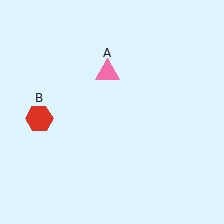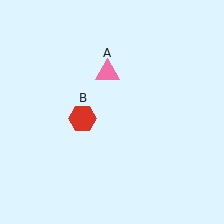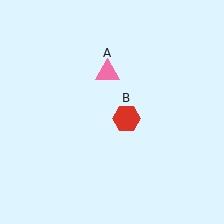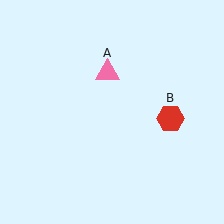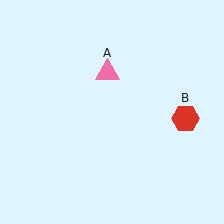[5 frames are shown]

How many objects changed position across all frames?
1 object changed position: red hexagon (object B).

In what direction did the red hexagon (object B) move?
The red hexagon (object B) moved right.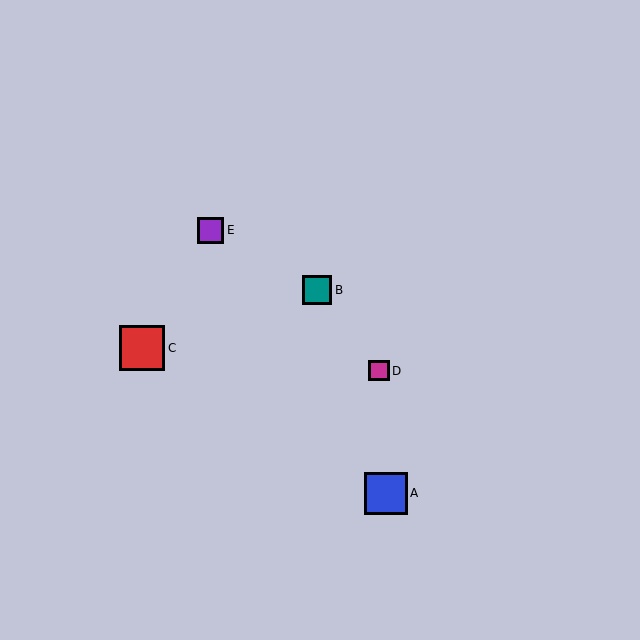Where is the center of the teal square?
The center of the teal square is at (317, 290).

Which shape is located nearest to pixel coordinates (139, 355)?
The red square (labeled C) at (142, 348) is nearest to that location.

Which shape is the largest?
The red square (labeled C) is the largest.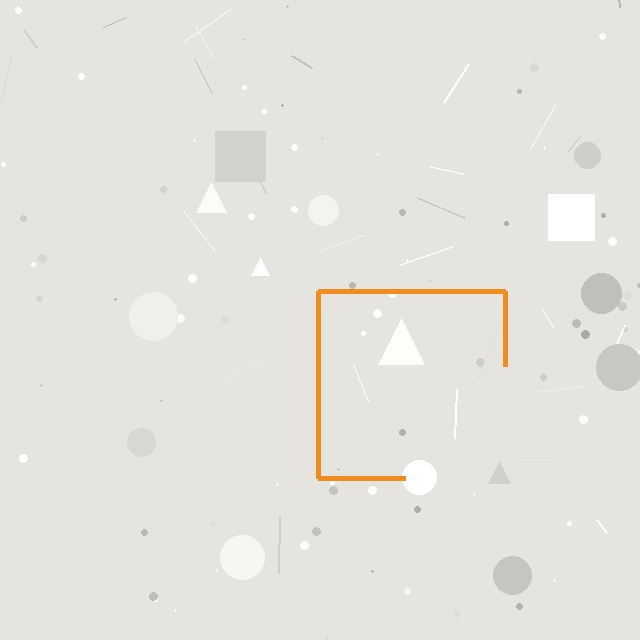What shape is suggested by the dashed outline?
The dashed outline suggests a square.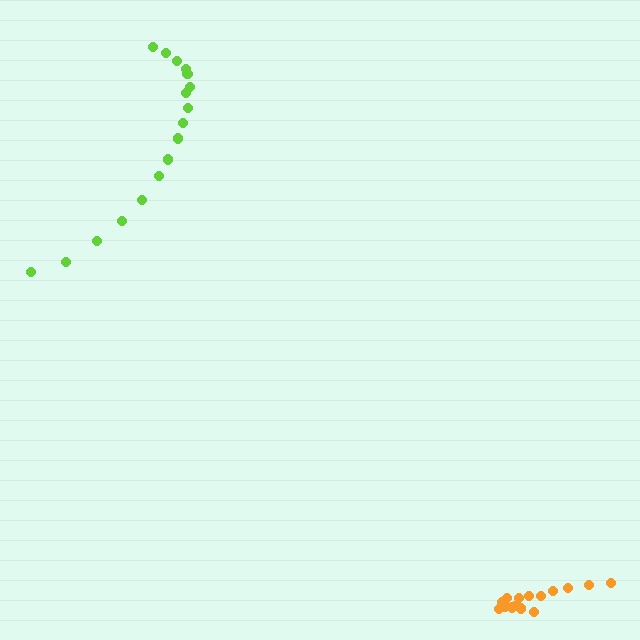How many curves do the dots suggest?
There are 2 distinct paths.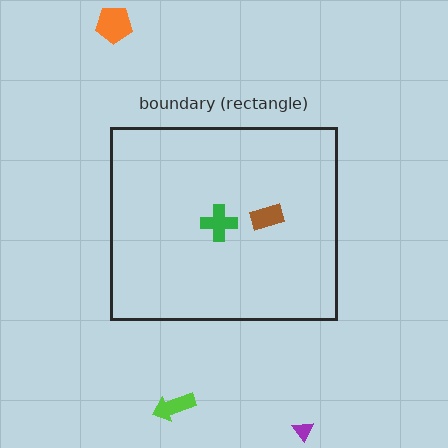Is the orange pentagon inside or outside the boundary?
Outside.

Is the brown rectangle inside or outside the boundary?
Inside.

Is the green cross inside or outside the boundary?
Inside.